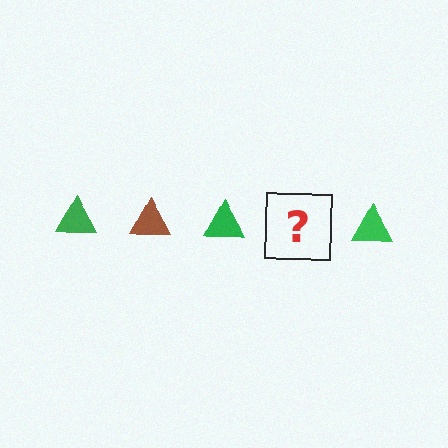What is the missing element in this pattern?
The missing element is a brown triangle.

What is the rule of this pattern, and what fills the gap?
The rule is that the pattern cycles through green, brown triangles. The gap should be filled with a brown triangle.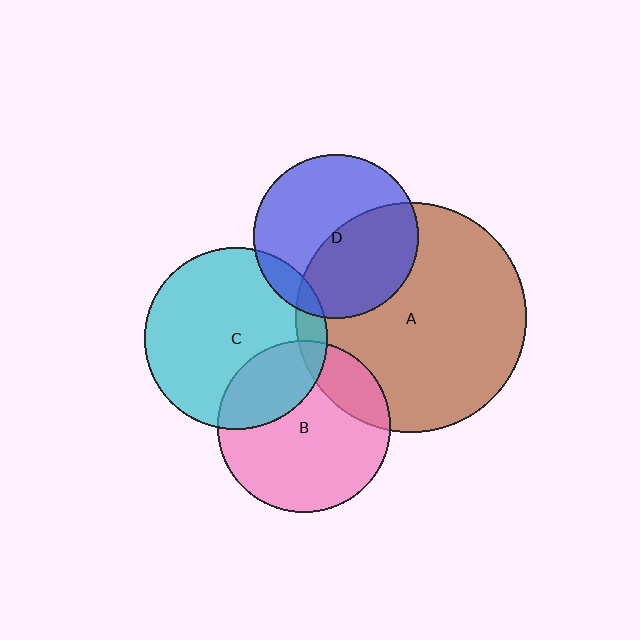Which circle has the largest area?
Circle A (brown).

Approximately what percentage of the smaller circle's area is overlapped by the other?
Approximately 10%.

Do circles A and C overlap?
Yes.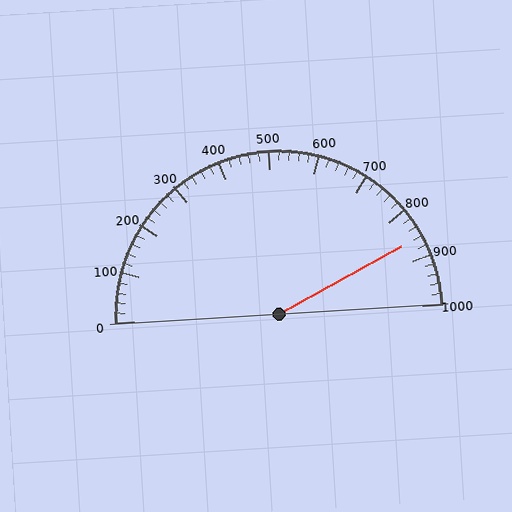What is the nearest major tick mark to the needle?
The nearest major tick mark is 900.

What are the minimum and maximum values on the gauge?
The gauge ranges from 0 to 1000.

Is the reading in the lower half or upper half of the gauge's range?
The reading is in the upper half of the range (0 to 1000).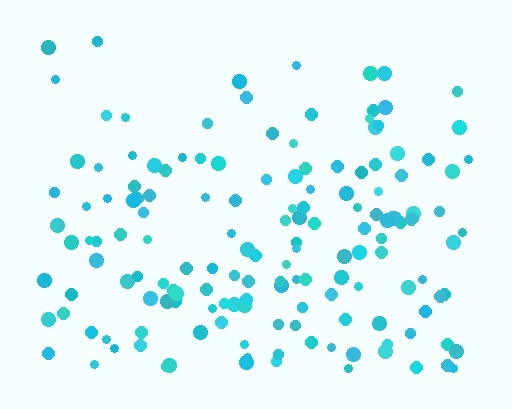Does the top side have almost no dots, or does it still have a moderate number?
Still a moderate number, just noticeably fewer than the bottom.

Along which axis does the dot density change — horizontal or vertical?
Vertical.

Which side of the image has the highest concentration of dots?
The bottom.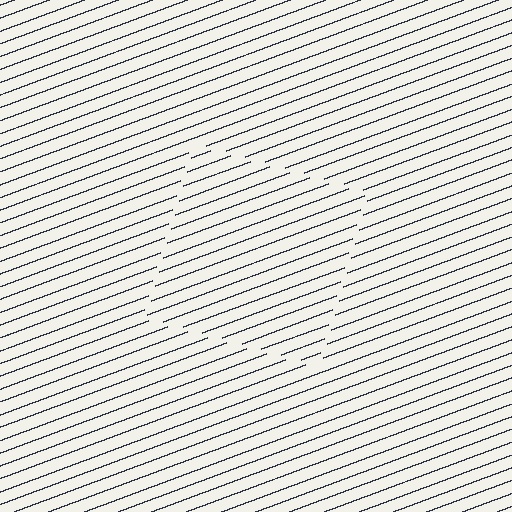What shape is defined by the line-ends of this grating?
An illusory square. The interior of the shape contains the same grating, shifted by half a period — the contour is defined by the phase discontinuity where line-ends from the inner and outer gratings abut.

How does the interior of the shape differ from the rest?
The interior of the shape contains the same grating, shifted by half a period — the contour is defined by the phase discontinuity where line-ends from the inner and outer gratings abut.